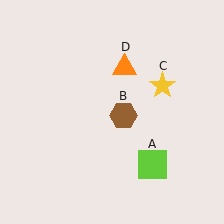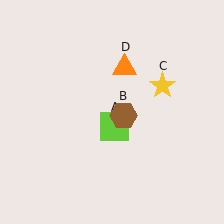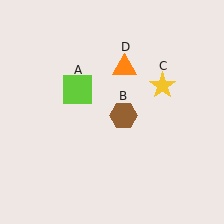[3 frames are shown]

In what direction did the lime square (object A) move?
The lime square (object A) moved up and to the left.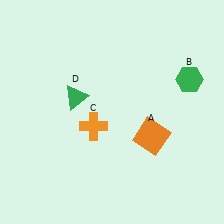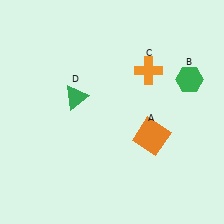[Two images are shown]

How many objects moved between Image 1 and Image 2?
1 object moved between the two images.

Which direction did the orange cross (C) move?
The orange cross (C) moved up.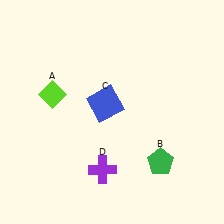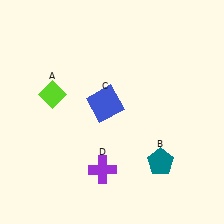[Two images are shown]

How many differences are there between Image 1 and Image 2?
There is 1 difference between the two images.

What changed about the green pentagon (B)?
In Image 1, B is green. In Image 2, it changed to teal.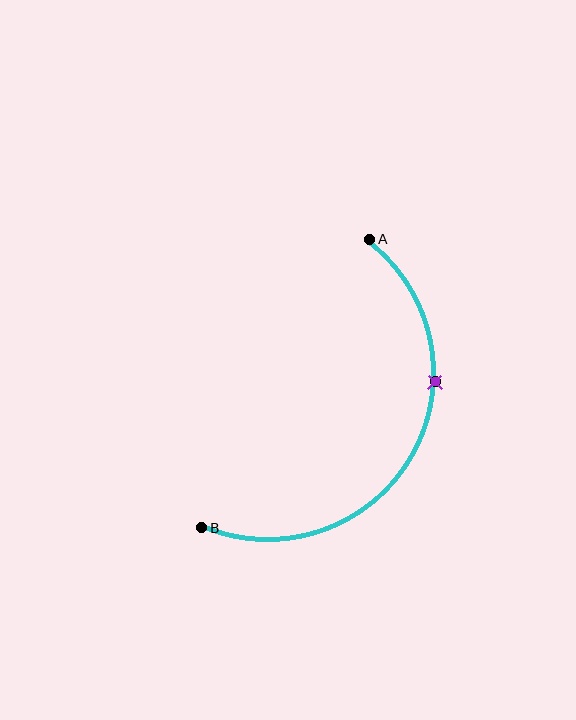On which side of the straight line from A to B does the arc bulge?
The arc bulges to the right of the straight line connecting A and B.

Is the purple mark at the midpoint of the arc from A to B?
No. The purple mark lies on the arc but is closer to endpoint A. The arc midpoint would be at the point on the curve equidistant along the arc from both A and B.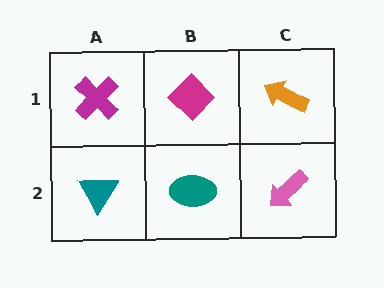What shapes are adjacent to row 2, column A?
A magenta cross (row 1, column A), a teal ellipse (row 2, column B).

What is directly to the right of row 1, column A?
A magenta diamond.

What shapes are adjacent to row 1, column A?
A teal triangle (row 2, column A), a magenta diamond (row 1, column B).